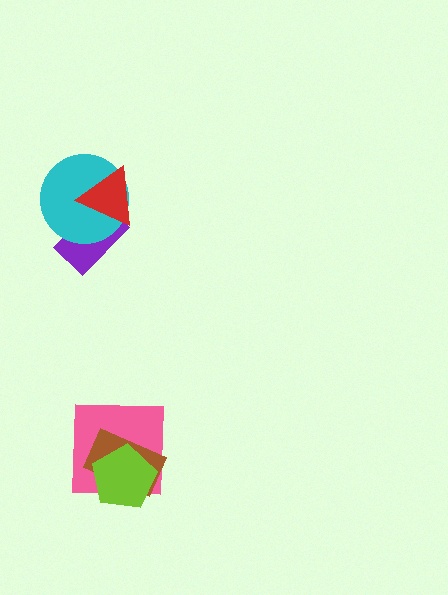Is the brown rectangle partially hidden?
Yes, it is partially covered by another shape.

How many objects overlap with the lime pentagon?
2 objects overlap with the lime pentagon.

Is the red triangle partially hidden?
No, no other shape covers it.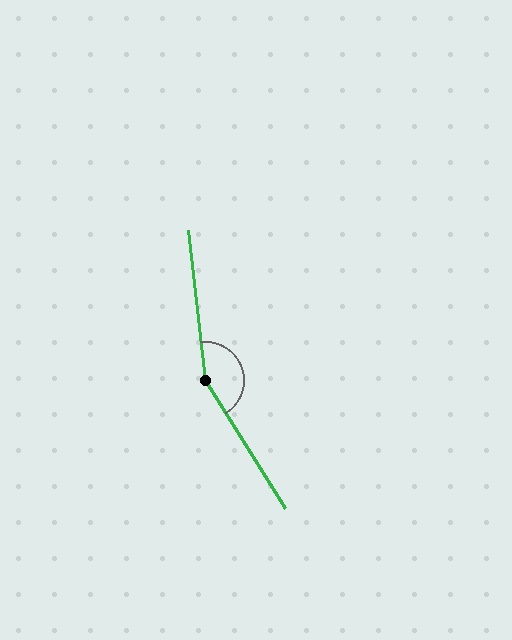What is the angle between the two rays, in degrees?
Approximately 154 degrees.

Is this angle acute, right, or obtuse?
It is obtuse.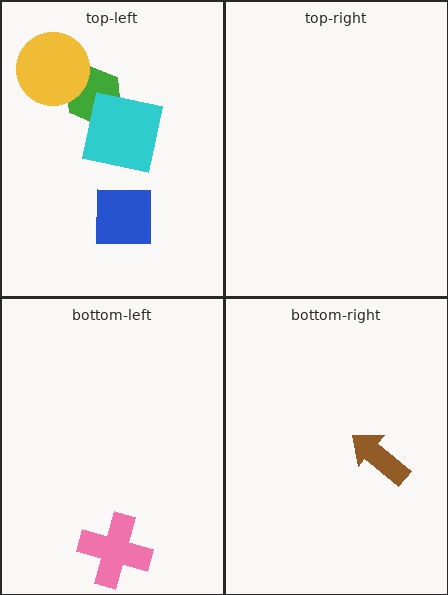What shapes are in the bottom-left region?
The pink cross.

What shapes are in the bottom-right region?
The brown arrow.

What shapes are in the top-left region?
The blue square, the green hexagon, the cyan square, the yellow circle.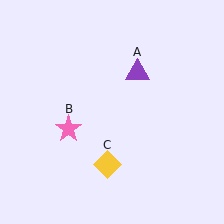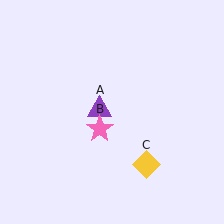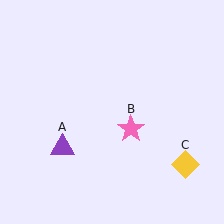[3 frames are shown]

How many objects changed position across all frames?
3 objects changed position: purple triangle (object A), pink star (object B), yellow diamond (object C).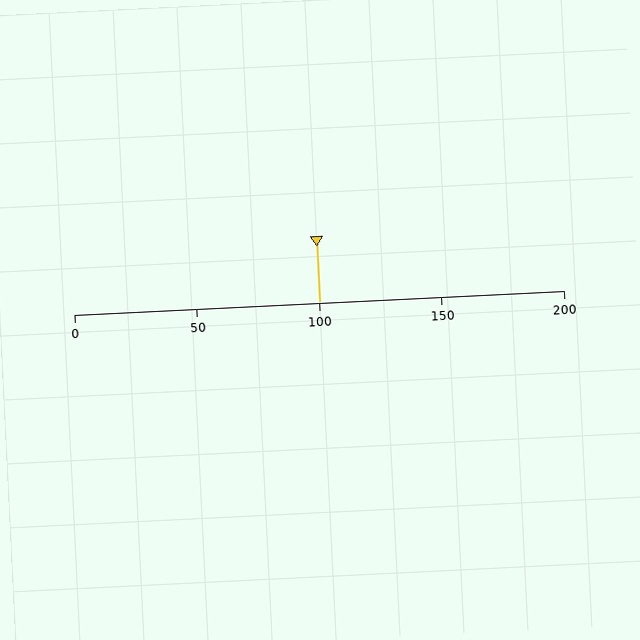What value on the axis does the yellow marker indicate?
The marker indicates approximately 100.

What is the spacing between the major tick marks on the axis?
The major ticks are spaced 50 apart.